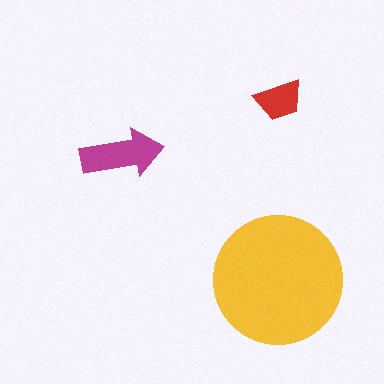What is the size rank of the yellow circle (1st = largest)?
1st.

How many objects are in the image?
There are 3 objects in the image.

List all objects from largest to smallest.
The yellow circle, the magenta arrow, the red trapezoid.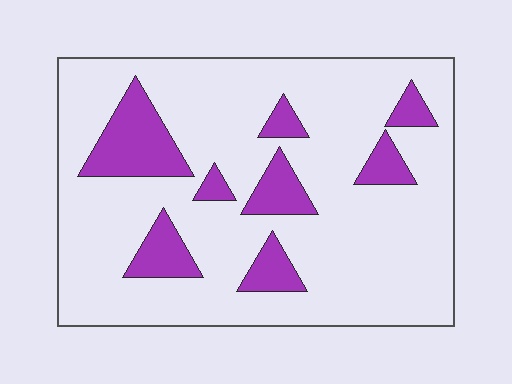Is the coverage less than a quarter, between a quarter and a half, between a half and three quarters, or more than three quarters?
Less than a quarter.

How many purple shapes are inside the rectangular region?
8.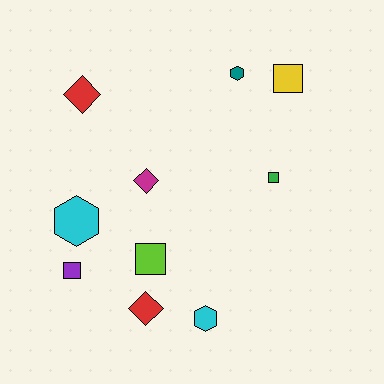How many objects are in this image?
There are 10 objects.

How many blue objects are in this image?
There are no blue objects.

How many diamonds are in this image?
There are 3 diamonds.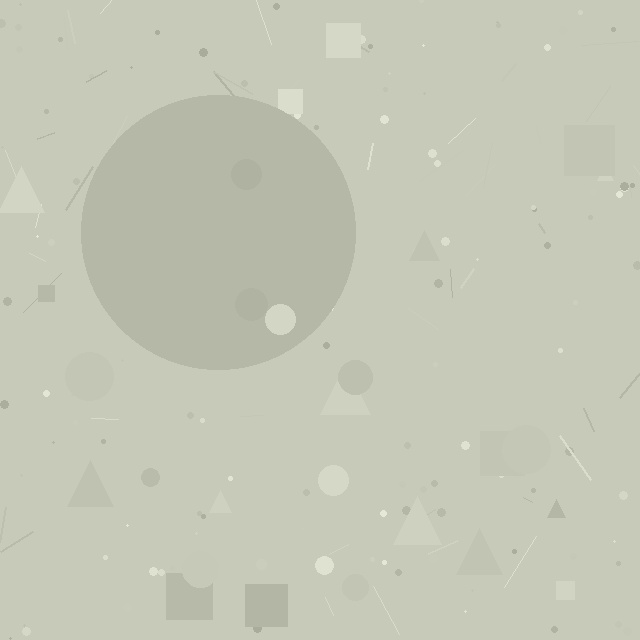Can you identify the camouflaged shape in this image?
The camouflaged shape is a circle.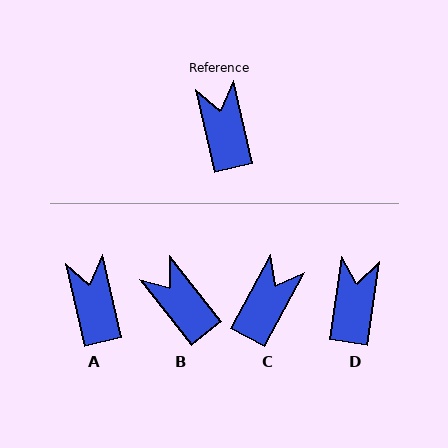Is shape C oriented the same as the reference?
No, it is off by about 41 degrees.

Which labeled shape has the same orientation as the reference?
A.